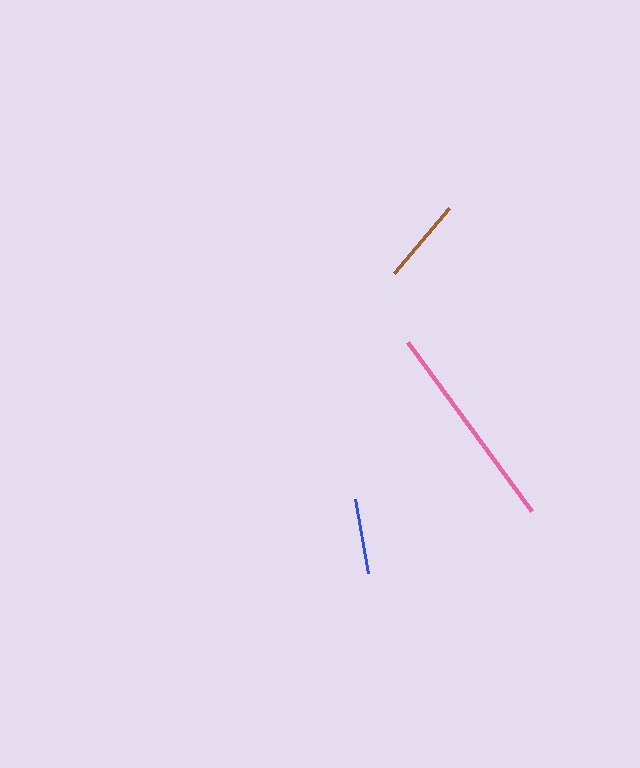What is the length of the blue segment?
The blue segment is approximately 75 pixels long.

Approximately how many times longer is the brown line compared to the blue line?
The brown line is approximately 1.1 times the length of the blue line.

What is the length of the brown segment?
The brown segment is approximately 86 pixels long.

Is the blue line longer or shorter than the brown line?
The brown line is longer than the blue line.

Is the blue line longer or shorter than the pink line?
The pink line is longer than the blue line.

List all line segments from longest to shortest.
From longest to shortest: pink, brown, blue.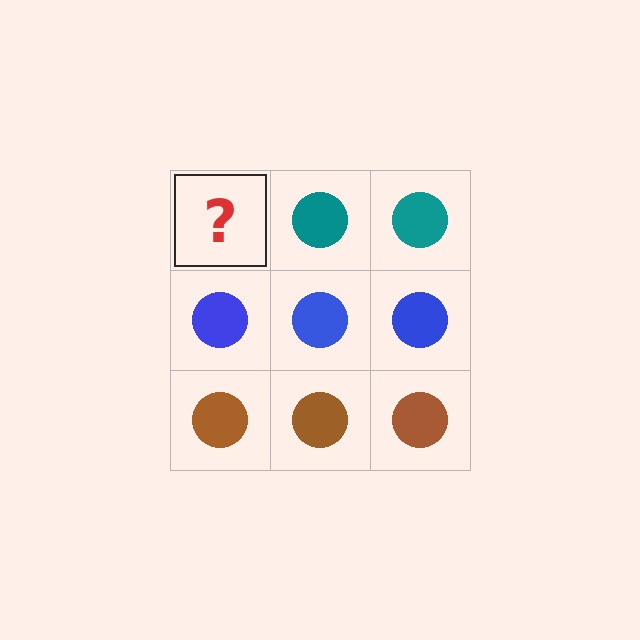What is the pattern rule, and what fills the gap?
The rule is that each row has a consistent color. The gap should be filled with a teal circle.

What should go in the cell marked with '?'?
The missing cell should contain a teal circle.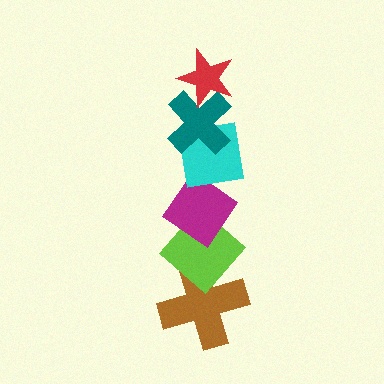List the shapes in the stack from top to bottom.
From top to bottom: the red star, the teal cross, the cyan square, the magenta diamond, the lime diamond, the brown cross.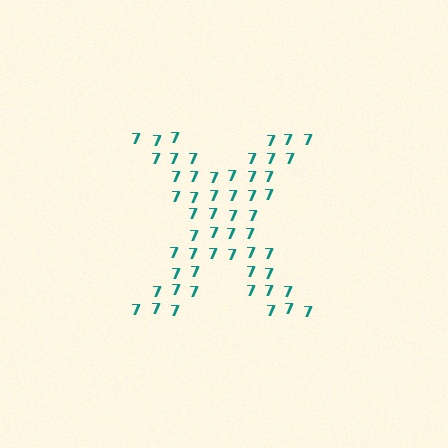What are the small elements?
The small elements are digit 7's.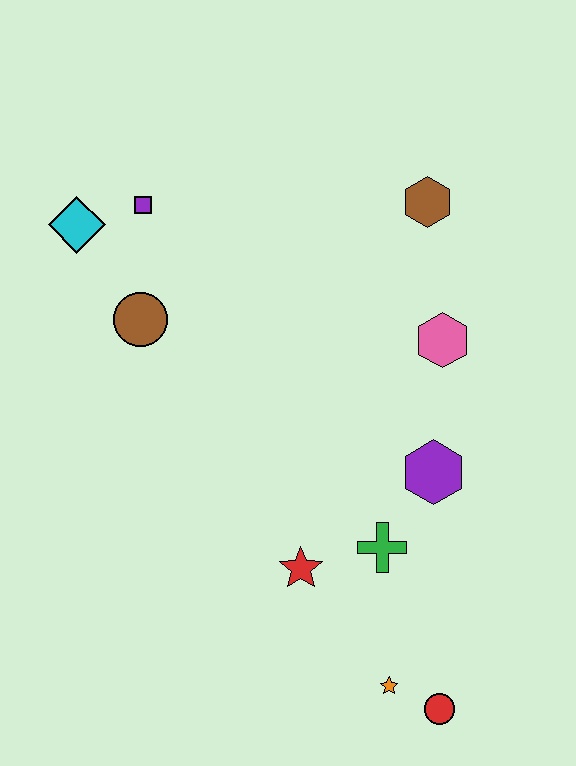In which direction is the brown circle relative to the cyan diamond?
The brown circle is below the cyan diamond.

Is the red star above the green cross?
No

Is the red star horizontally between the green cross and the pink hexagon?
No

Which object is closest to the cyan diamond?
The purple square is closest to the cyan diamond.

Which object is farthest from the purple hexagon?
The cyan diamond is farthest from the purple hexagon.